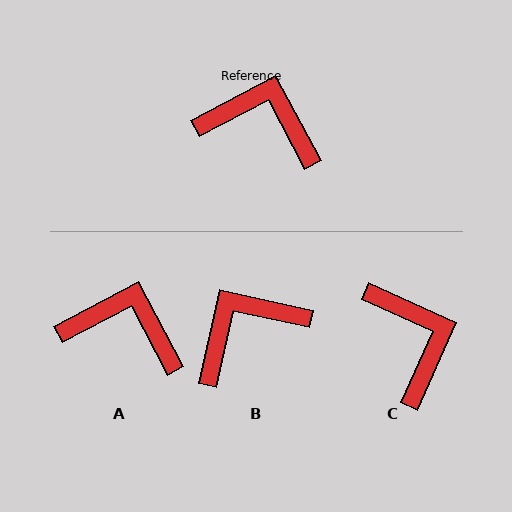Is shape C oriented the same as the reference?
No, it is off by about 52 degrees.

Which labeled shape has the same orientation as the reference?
A.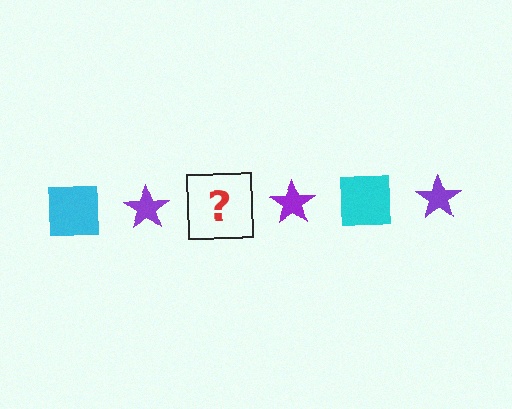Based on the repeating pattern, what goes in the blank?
The blank should be a cyan square.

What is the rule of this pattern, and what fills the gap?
The rule is that the pattern alternates between cyan square and purple star. The gap should be filled with a cyan square.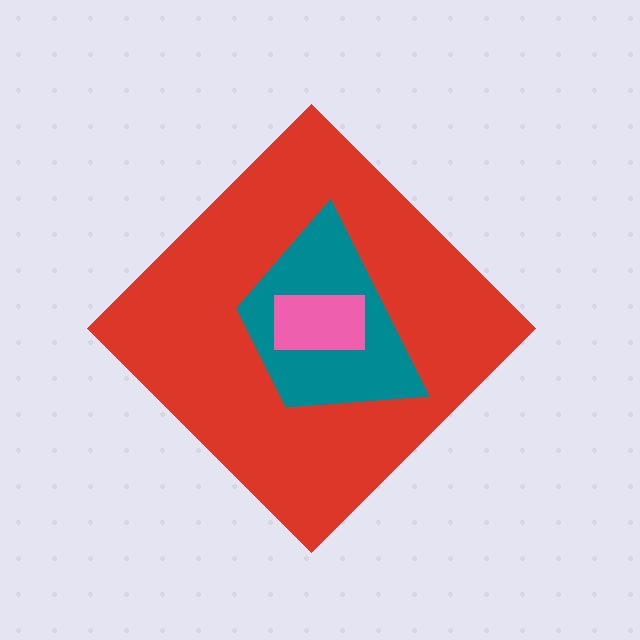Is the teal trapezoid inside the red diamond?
Yes.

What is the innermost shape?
The pink rectangle.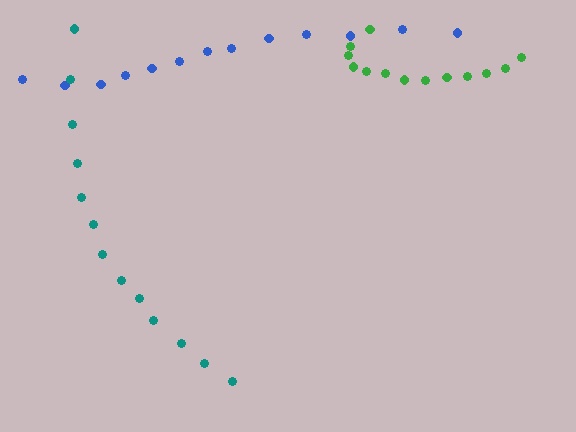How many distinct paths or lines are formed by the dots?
There are 3 distinct paths.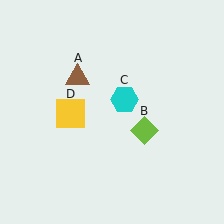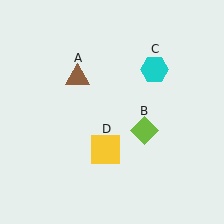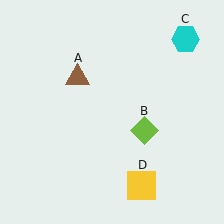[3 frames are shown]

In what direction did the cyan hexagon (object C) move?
The cyan hexagon (object C) moved up and to the right.